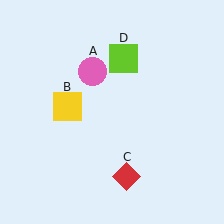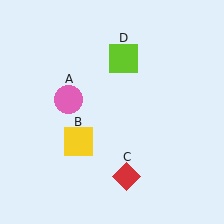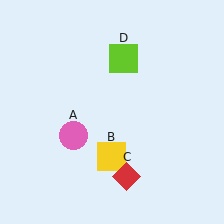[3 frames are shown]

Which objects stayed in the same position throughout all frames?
Red diamond (object C) and lime square (object D) remained stationary.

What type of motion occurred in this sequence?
The pink circle (object A), yellow square (object B) rotated counterclockwise around the center of the scene.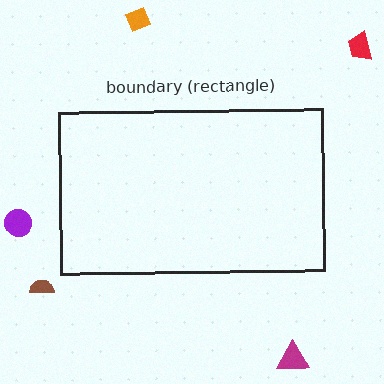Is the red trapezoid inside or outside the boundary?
Outside.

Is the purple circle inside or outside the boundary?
Outside.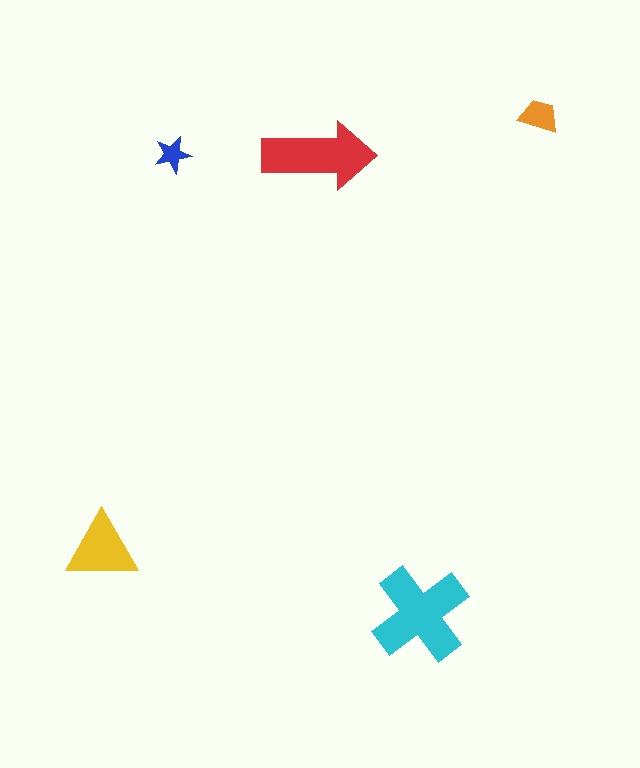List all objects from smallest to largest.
The blue star, the orange trapezoid, the yellow triangle, the red arrow, the cyan cross.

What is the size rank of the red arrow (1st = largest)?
2nd.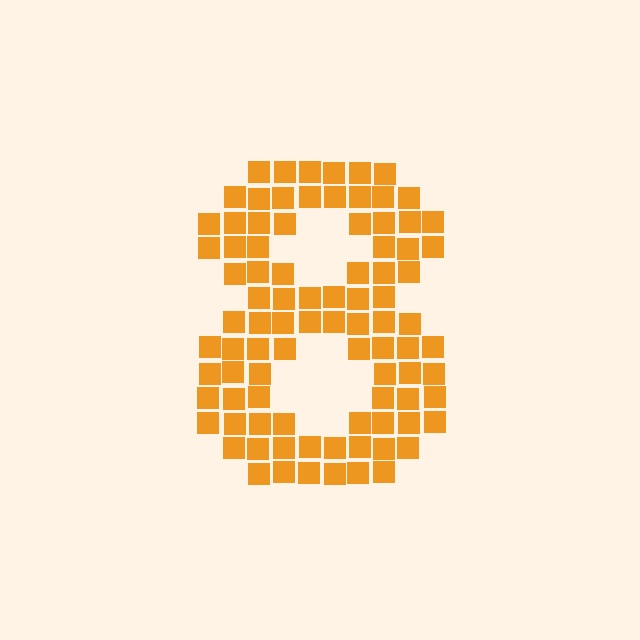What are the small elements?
The small elements are squares.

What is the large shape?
The large shape is the digit 8.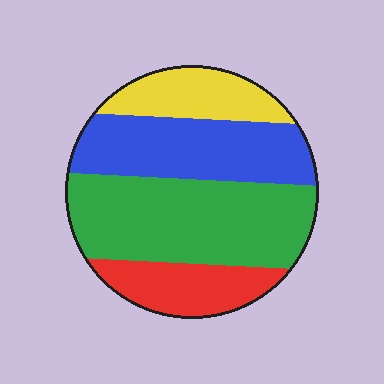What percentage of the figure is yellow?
Yellow covers 15% of the figure.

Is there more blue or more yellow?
Blue.